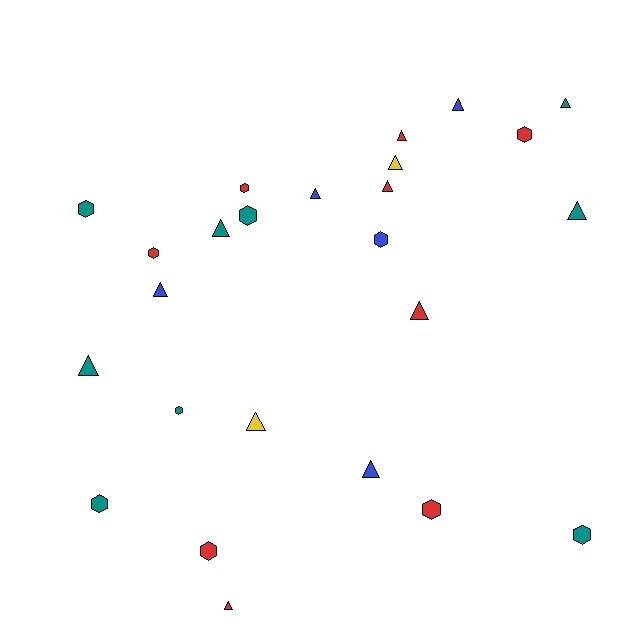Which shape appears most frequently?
Triangle, with 14 objects.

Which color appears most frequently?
Teal, with 9 objects.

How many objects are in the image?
There are 25 objects.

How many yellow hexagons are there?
There are no yellow hexagons.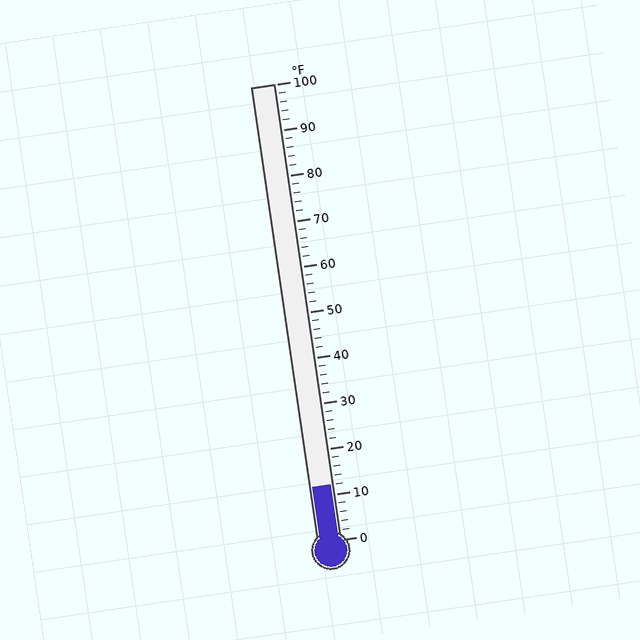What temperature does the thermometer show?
The thermometer shows approximately 12°F.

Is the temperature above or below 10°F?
The temperature is above 10°F.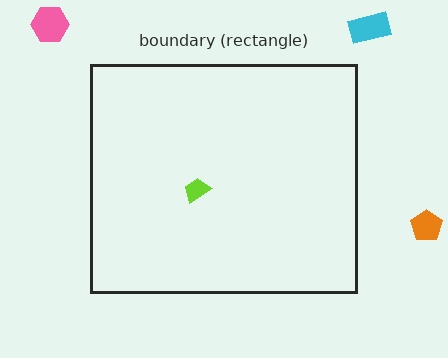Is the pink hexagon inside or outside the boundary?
Outside.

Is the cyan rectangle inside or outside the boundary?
Outside.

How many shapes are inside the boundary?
1 inside, 3 outside.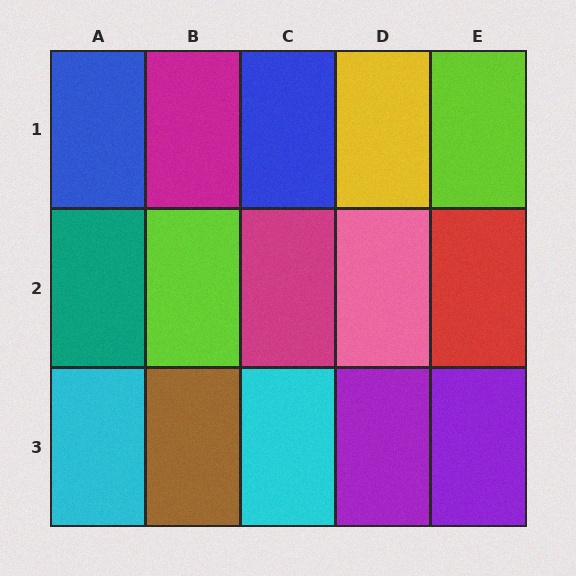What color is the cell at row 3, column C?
Cyan.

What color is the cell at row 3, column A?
Cyan.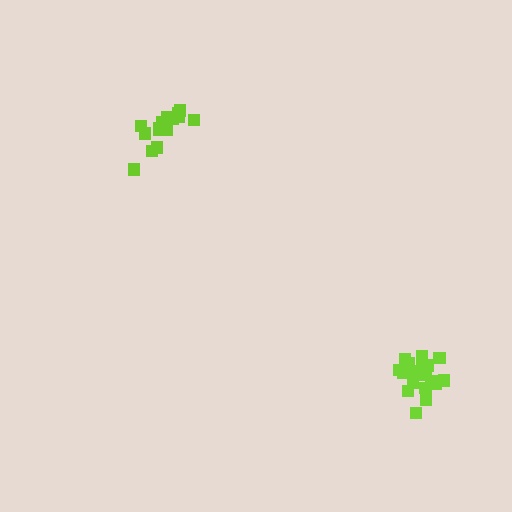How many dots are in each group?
Group 1: 20 dots, Group 2: 16 dots (36 total).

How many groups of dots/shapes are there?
There are 2 groups.